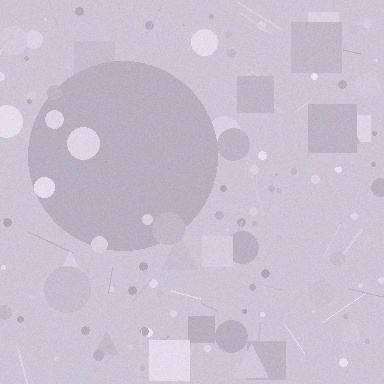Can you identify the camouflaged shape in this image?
The camouflaged shape is a circle.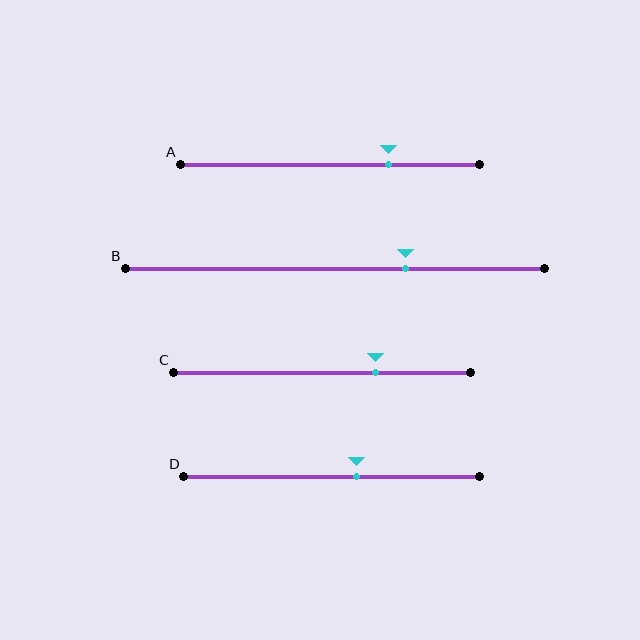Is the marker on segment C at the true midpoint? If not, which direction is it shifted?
No, the marker on segment C is shifted to the right by about 18% of the segment length.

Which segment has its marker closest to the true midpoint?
Segment D has its marker closest to the true midpoint.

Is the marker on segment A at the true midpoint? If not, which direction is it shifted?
No, the marker on segment A is shifted to the right by about 19% of the segment length.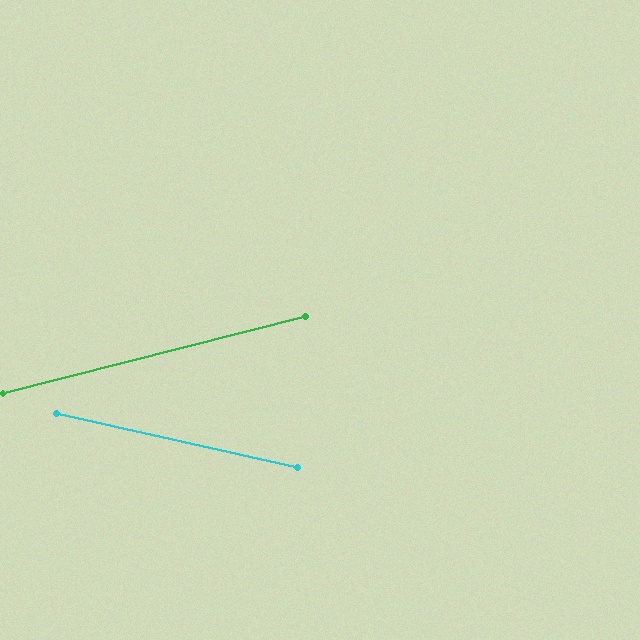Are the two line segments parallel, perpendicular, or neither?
Neither parallel nor perpendicular — they differ by about 27°.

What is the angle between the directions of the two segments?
Approximately 27 degrees.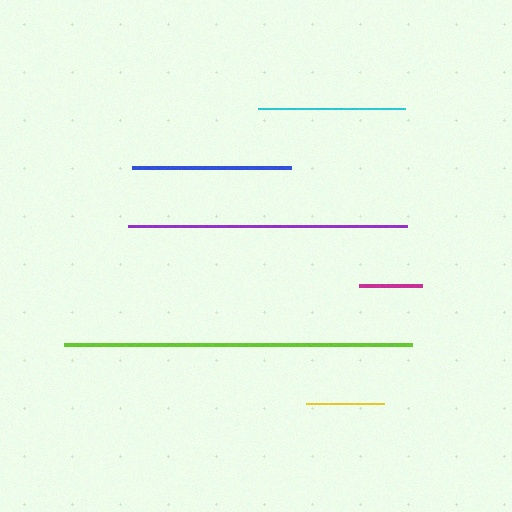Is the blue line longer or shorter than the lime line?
The lime line is longer than the blue line.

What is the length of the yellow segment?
The yellow segment is approximately 78 pixels long.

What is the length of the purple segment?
The purple segment is approximately 279 pixels long.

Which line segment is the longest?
The lime line is the longest at approximately 348 pixels.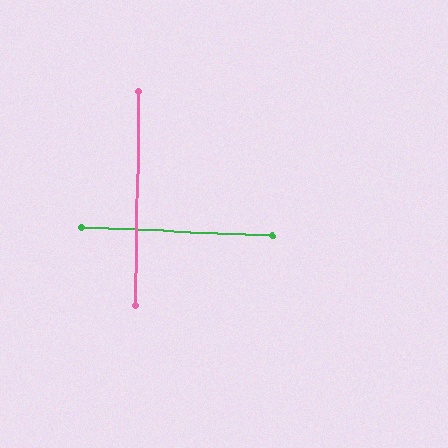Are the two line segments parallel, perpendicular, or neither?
Perpendicular — they meet at approximately 88°.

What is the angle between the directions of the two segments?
Approximately 88 degrees.